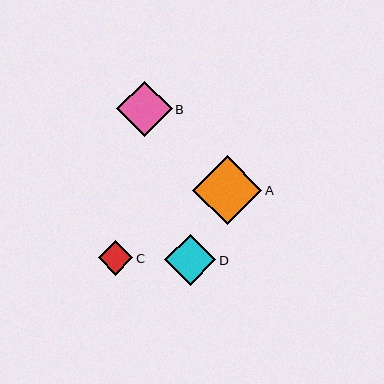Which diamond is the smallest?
Diamond C is the smallest with a size of approximately 35 pixels.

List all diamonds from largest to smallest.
From largest to smallest: A, B, D, C.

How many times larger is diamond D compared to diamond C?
Diamond D is approximately 1.5 times the size of diamond C.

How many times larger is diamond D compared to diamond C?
Diamond D is approximately 1.5 times the size of diamond C.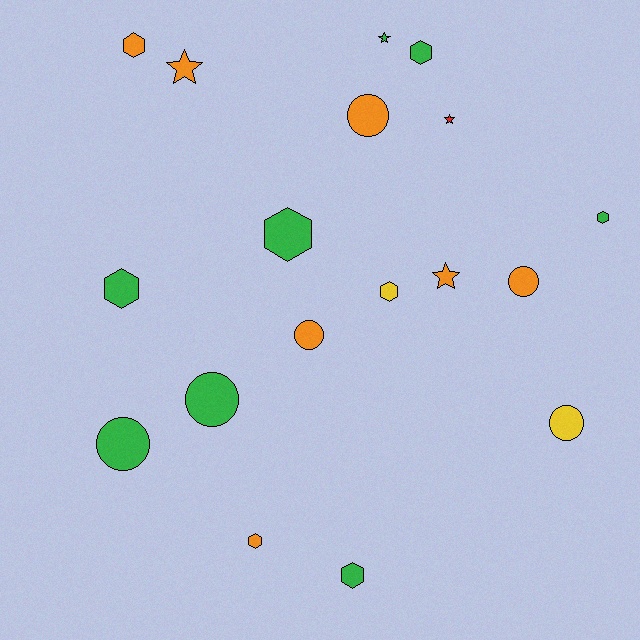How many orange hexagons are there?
There are 2 orange hexagons.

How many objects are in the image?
There are 18 objects.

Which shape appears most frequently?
Hexagon, with 8 objects.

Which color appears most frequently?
Green, with 8 objects.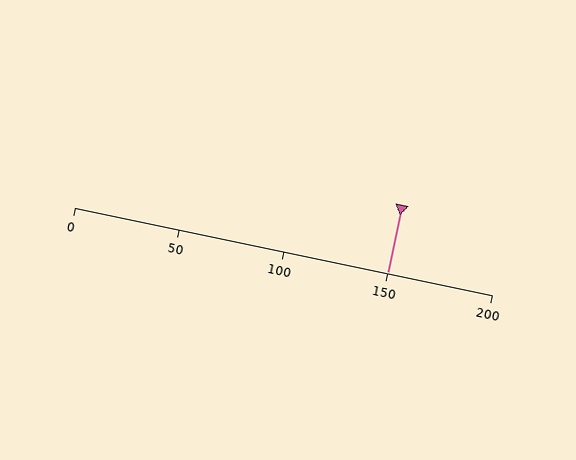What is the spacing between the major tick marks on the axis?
The major ticks are spaced 50 apart.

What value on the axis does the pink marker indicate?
The marker indicates approximately 150.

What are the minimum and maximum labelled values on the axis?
The axis runs from 0 to 200.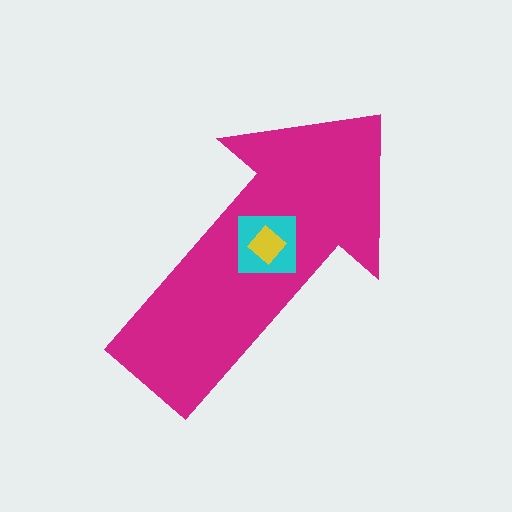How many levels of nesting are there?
3.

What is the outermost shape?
The magenta arrow.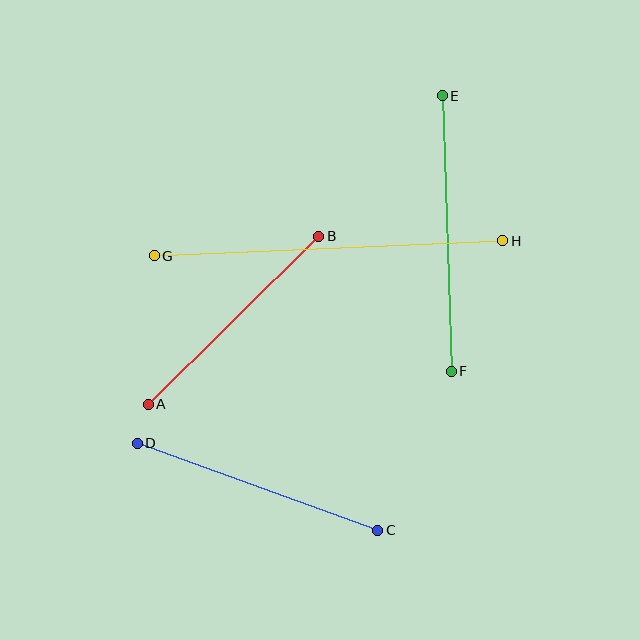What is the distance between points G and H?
The distance is approximately 349 pixels.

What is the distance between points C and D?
The distance is approximately 256 pixels.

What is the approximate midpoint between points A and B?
The midpoint is at approximately (234, 320) pixels.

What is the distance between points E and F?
The distance is approximately 276 pixels.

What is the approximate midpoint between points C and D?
The midpoint is at approximately (257, 487) pixels.